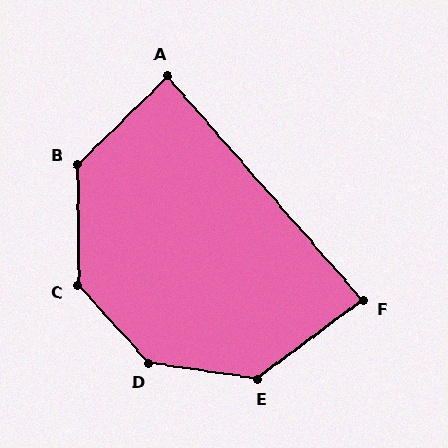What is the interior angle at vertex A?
Approximately 87 degrees (approximately right).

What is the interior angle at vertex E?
Approximately 135 degrees (obtuse).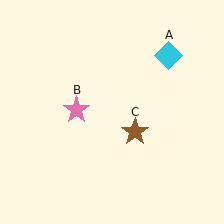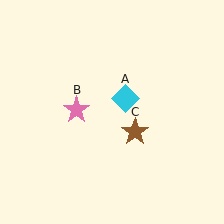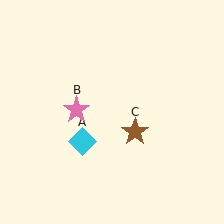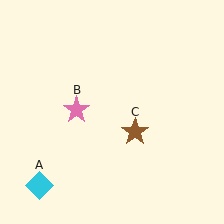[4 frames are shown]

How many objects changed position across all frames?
1 object changed position: cyan diamond (object A).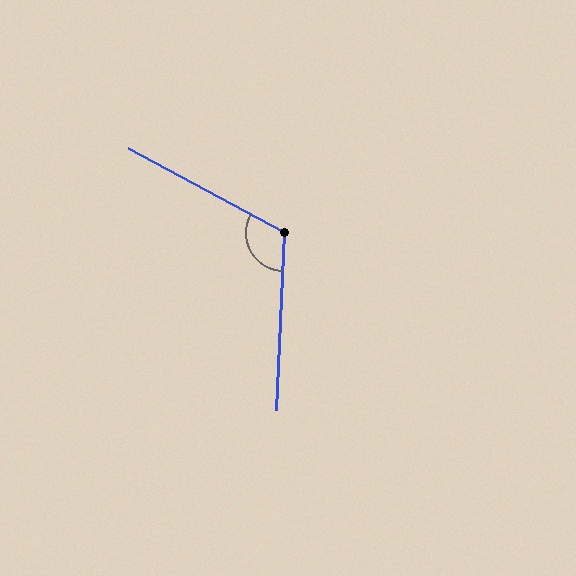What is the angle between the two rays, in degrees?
Approximately 116 degrees.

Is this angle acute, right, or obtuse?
It is obtuse.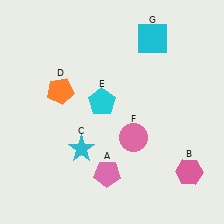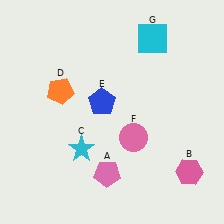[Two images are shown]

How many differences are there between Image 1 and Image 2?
There is 1 difference between the two images.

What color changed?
The pentagon (E) changed from cyan in Image 1 to blue in Image 2.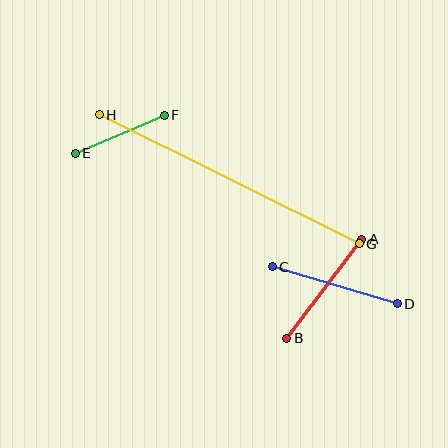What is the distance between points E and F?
The distance is approximately 97 pixels.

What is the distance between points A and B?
The distance is approximately 124 pixels.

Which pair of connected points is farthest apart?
Points G and H are farthest apart.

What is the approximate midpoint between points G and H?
The midpoint is at approximately (229, 179) pixels.